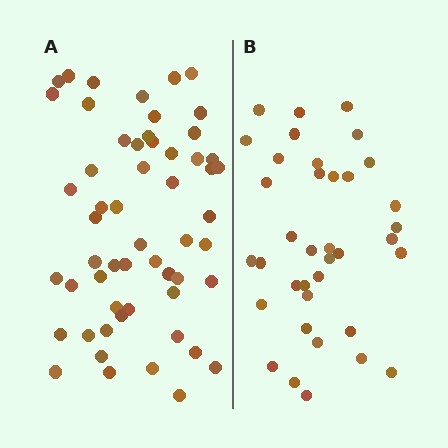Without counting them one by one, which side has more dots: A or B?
Region A (the left region) has more dots.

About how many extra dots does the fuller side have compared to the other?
Region A has approximately 20 more dots than region B.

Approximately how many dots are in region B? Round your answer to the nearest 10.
About 40 dots. (The exact count is 37, which rounds to 40.)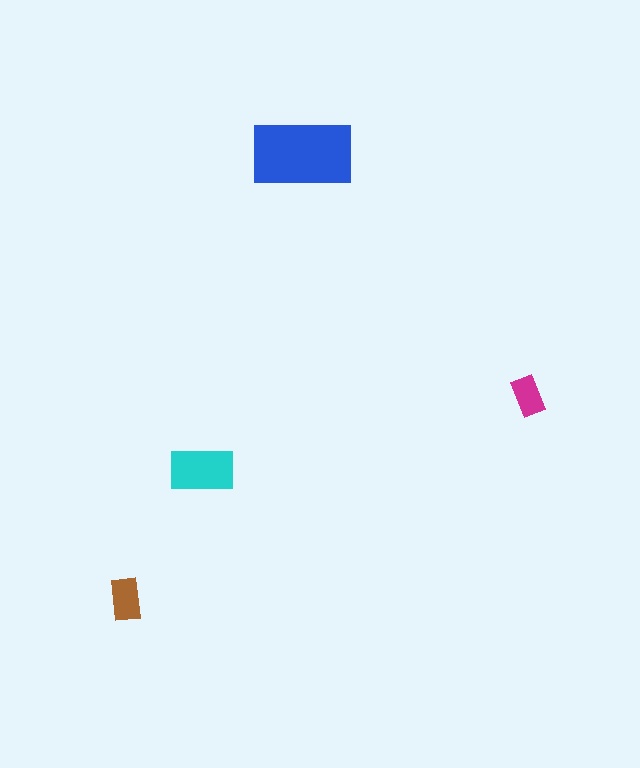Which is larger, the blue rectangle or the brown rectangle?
The blue one.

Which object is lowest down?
The brown rectangle is bottommost.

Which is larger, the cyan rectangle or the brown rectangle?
The cyan one.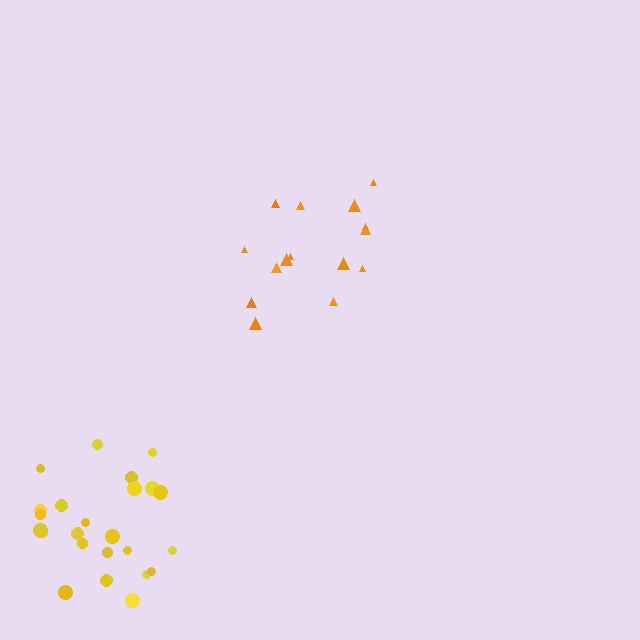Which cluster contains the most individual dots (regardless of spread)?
Yellow (24).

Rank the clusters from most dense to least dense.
yellow, orange.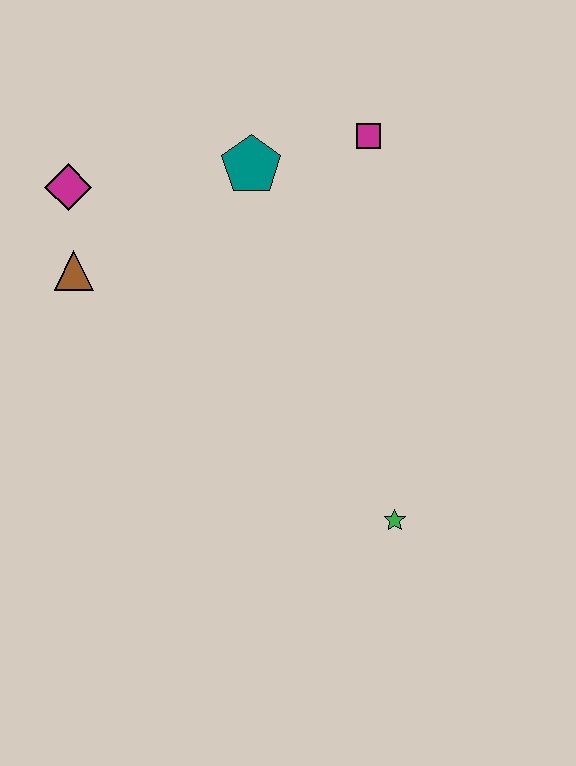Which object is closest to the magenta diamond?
The brown triangle is closest to the magenta diamond.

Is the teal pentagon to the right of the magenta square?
No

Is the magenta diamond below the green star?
No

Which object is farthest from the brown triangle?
The green star is farthest from the brown triangle.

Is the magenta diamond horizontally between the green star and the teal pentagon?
No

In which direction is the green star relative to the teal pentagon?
The green star is below the teal pentagon.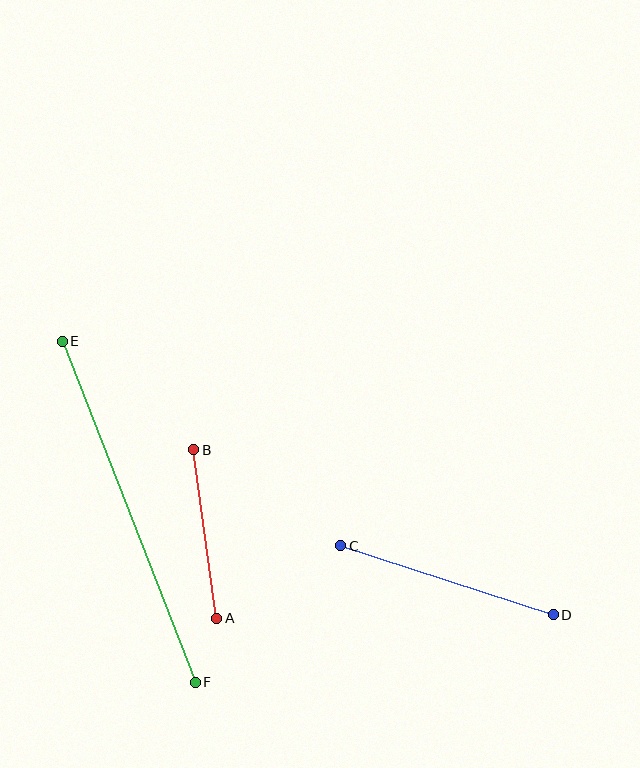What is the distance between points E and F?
The distance is approximately 366 pixels.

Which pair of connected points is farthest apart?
Points E and F are farthest apart.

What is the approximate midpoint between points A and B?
The midpoint is at approximately (205, 534) pixels.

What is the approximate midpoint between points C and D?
The midpoint is at approximately (447, 580) pixels.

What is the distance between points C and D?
The distance is approximately 223 pixels.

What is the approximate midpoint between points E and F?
The midpoint is at approximately (129, 512) pixels.